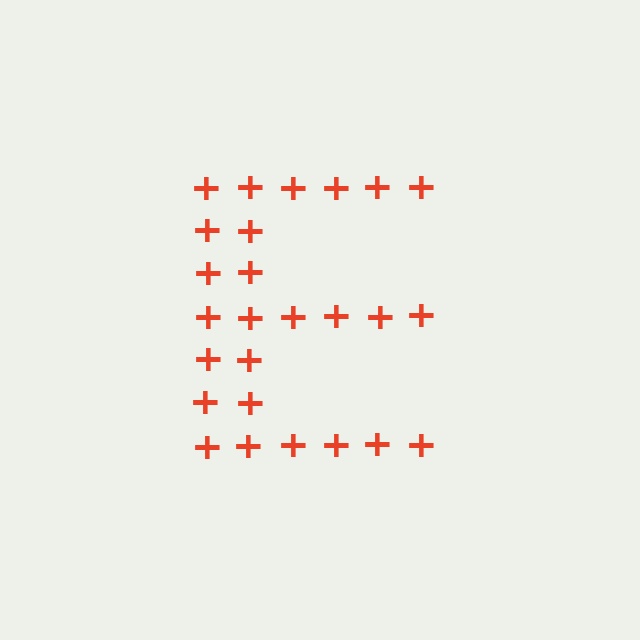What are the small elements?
The small elements are plus signs.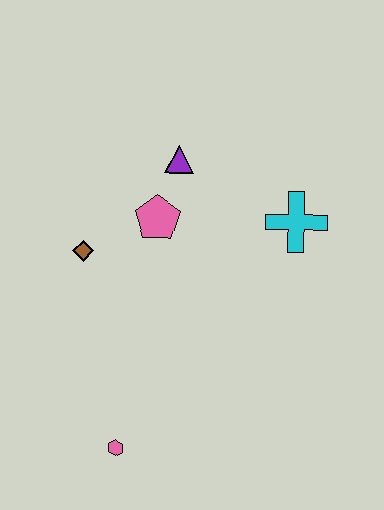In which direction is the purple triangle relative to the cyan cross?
The purple triangle is to the left of the cyan cross.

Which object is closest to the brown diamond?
The pink pentagon is closest to the brown diamond.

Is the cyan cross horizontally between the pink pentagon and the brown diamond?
No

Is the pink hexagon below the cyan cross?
Yes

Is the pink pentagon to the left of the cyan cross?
Yes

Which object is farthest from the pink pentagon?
The pink hexagon is farthest from the pink pentagon.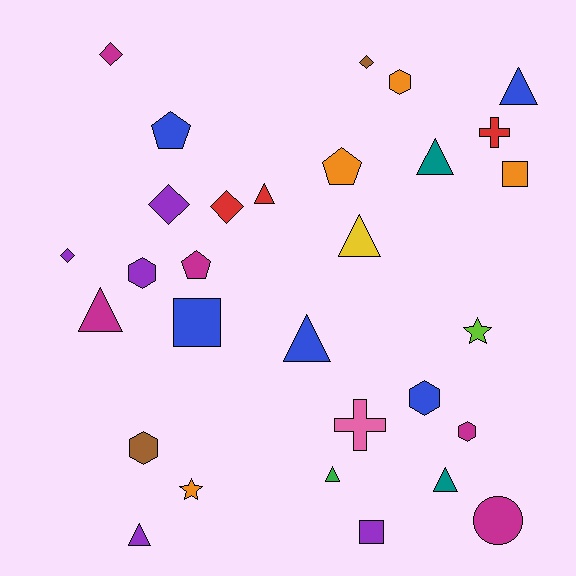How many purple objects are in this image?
There are 5 purple objects.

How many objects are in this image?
There are 30 objects.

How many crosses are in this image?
There are 2 crosses.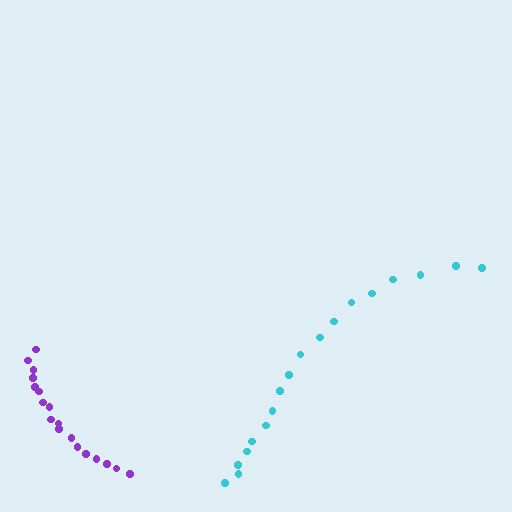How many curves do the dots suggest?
There are 2 distinct paths.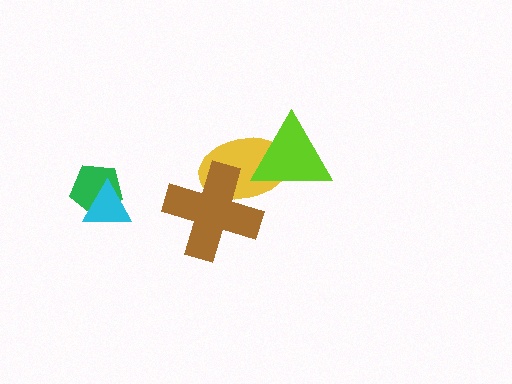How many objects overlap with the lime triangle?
1 object overlaps with the lime triangle.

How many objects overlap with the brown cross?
1 object overlaps with the brown cross.